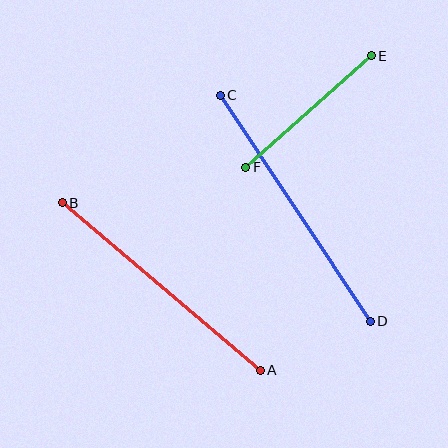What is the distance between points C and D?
The distance is approximately 271 pixels.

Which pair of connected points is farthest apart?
Points C and D are farthest apart.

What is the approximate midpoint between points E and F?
The midpoint is at approximately (309, 112) pixels.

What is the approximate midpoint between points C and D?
The midpoint is at approximately (295, 208) pixels.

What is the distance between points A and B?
The distance is approximately 259 pixels.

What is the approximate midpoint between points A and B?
The midpoint is at approximately (161, 286) pixels.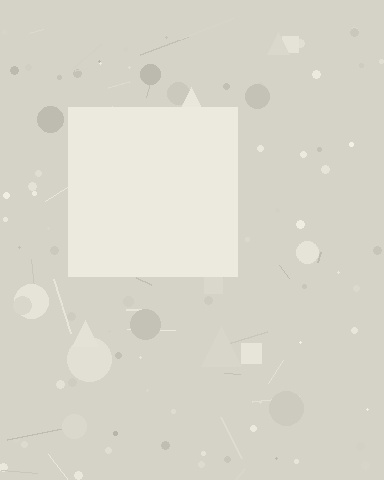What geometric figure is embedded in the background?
A square is embedded in the background.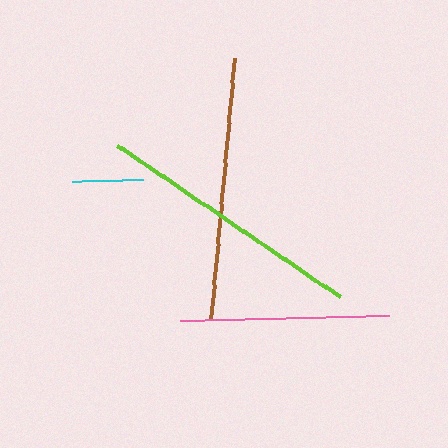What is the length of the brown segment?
The brown segment is approximately 262 pixels long.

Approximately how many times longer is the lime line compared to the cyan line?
The lime line is approximately 3.8 times the length of the cyan line.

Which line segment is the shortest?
The cyan line is the shortest at approximately 71 pixels.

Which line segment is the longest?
The lime line is the longest at approximately 270 pixels.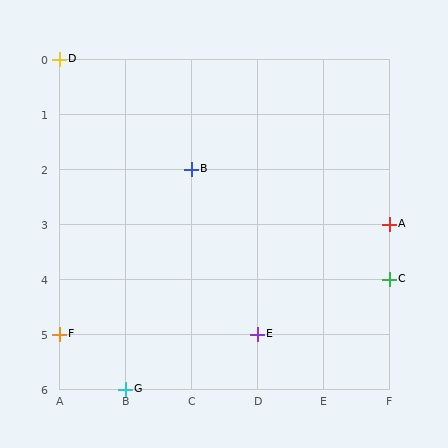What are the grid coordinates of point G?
Point G is at grid coordinates (B, 6).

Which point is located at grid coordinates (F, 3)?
Point A is at (F, 3).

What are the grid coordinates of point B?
Point B is at grid coordinates (C, 2).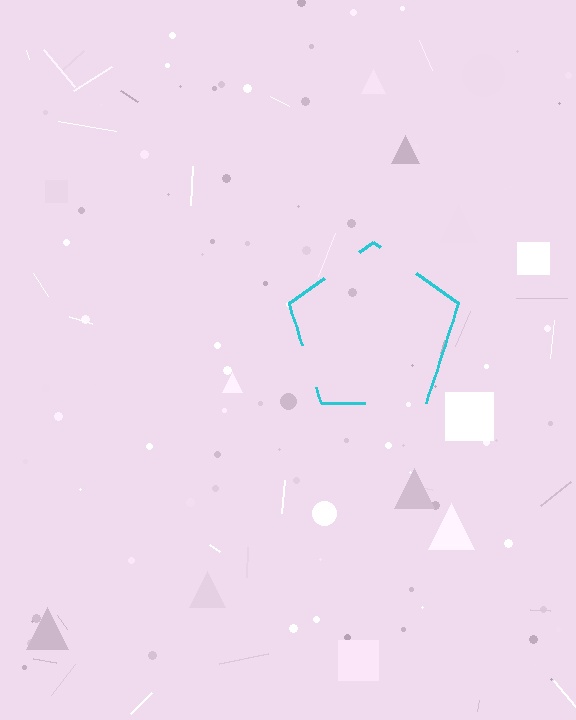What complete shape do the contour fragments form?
The contour fragments form a pentagon.